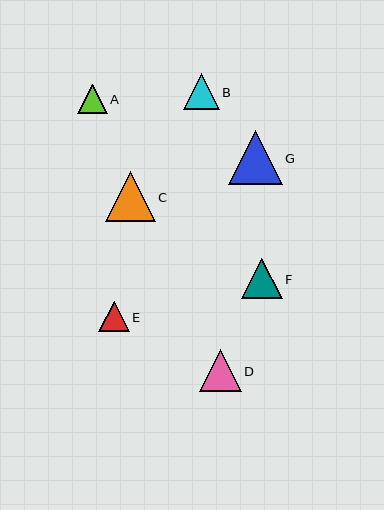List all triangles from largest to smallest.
From largest to smallest: G, C, D, F, B, E, A.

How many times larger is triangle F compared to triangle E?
Triangle F is approximately 1.3 times the size of triangle E.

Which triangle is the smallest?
Triangle A is the smallest with a size of approximately 29 pixels.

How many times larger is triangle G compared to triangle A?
Triangle G is approximately 1.8 times the size of triangle A.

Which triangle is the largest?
Triangle G is the largest with a size of approximately 54 pixels.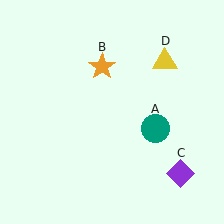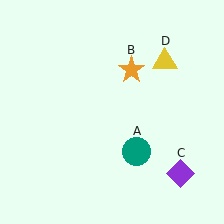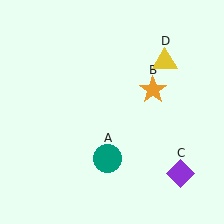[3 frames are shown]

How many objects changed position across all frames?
2 objects changed position: teal circle (object A), orange star (object B).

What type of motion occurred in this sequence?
The teal circle (object A), orange star (object B) rotated clockwise around the center of the scene.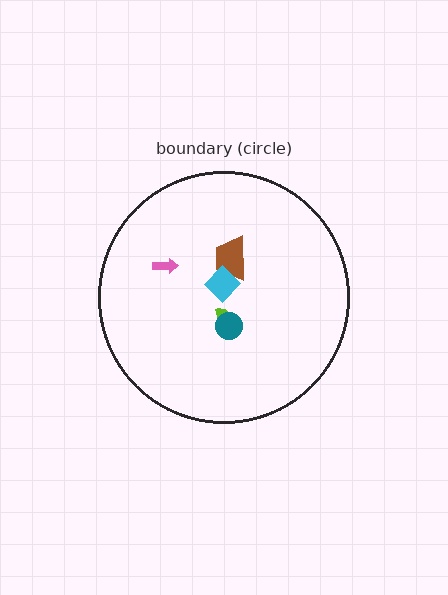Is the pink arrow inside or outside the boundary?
Inside.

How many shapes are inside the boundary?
5 inside, 0 outside.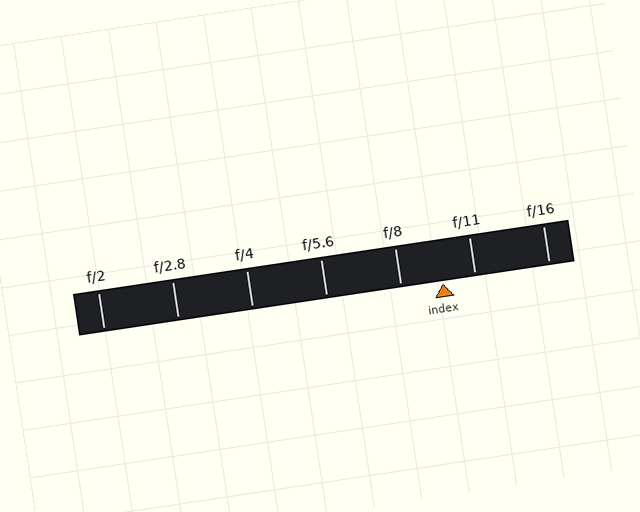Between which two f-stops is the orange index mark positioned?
The index mark is between f/8 and f/11.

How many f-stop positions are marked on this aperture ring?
There are 7 f-stop positions marked.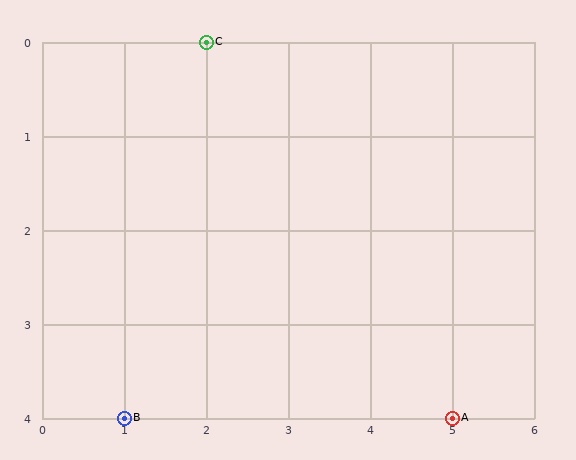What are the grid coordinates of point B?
Point B is at grid coordinates (1, 4).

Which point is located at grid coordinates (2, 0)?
Point C is at (2, 0).